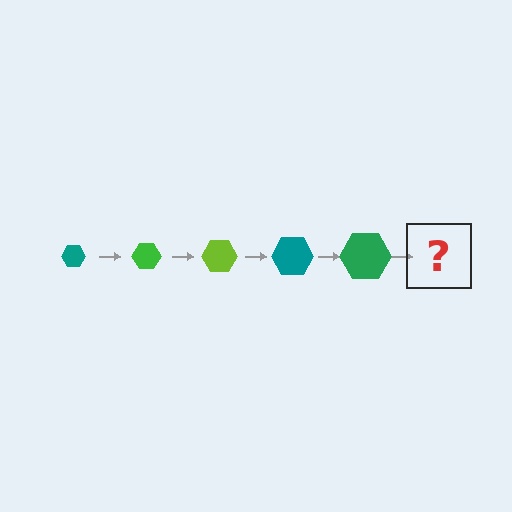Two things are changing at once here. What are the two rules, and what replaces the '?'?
The two rules are that the hexagon grows larger each step and the color cycles through teal, green, and lime. The '?' should be a lime hexagon, larger than the previous one.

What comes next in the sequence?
The next element should be a lime hexagon, larger than the previous one.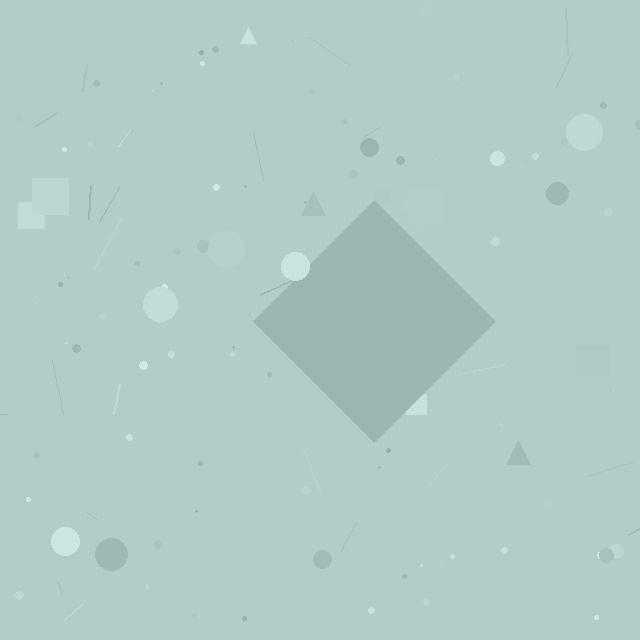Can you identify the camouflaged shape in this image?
The camouflaged shape is a diamond.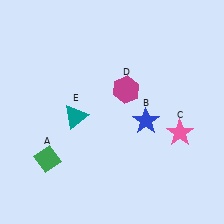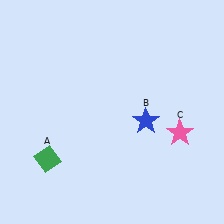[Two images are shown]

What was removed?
The magenta hexagon (D), the teal triangle (E) were removed in Image 2.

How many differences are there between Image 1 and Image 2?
There are 2 differences between the two images.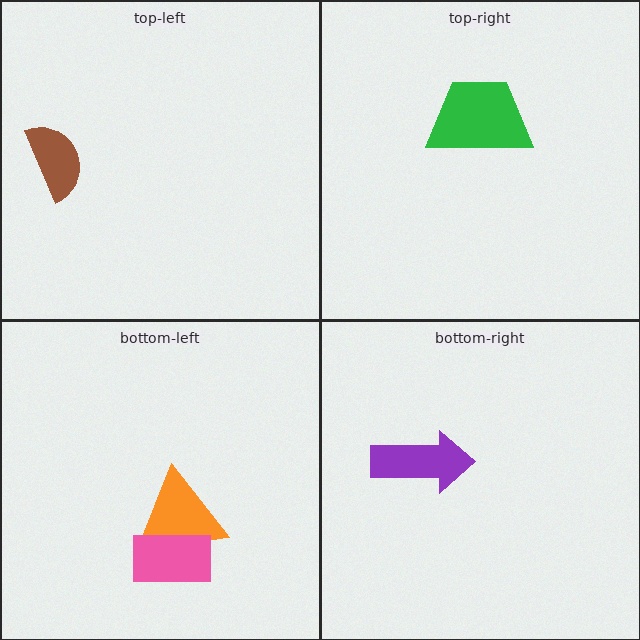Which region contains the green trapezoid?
The top-right region.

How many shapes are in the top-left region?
1.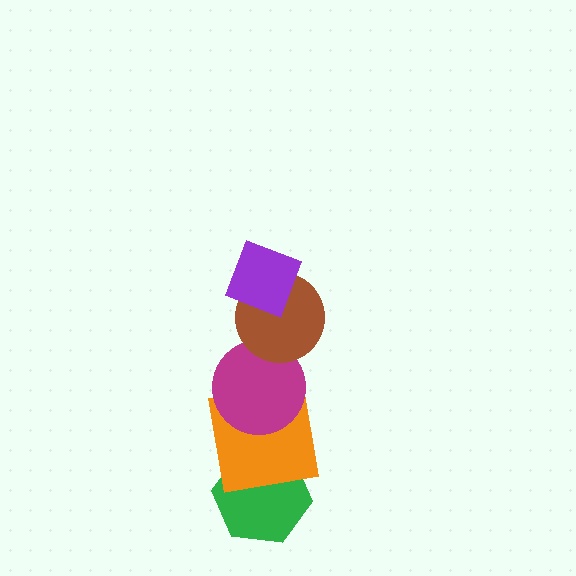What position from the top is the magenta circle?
The magenta circle is 3rd from the top.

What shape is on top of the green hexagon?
The orange square is on top of the green hexagon.